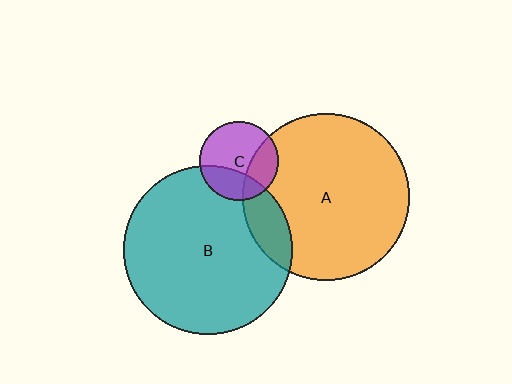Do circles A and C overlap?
Yes.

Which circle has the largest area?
Circle B (teal).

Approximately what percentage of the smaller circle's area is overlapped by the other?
Approximately 30%.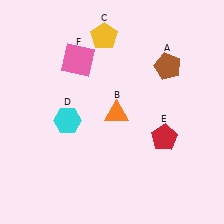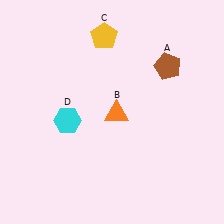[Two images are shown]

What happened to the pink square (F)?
The pink square (F) was removed in Image 2. It was in the top-left area of Image 1.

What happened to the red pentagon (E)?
The red pentagon (E) was removed in Image 2. It was in the bottom-right area of Image 1.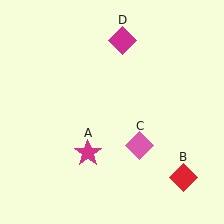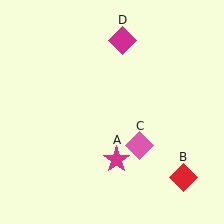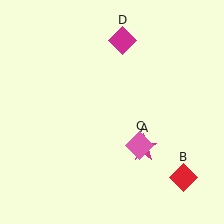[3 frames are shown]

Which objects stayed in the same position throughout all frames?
Red diamond (object B) and pink diamond (object C) and magenta diamond (object D) remained stationary.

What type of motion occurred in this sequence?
The magenta star (object A) rotated counterclockwise around the center of the scene.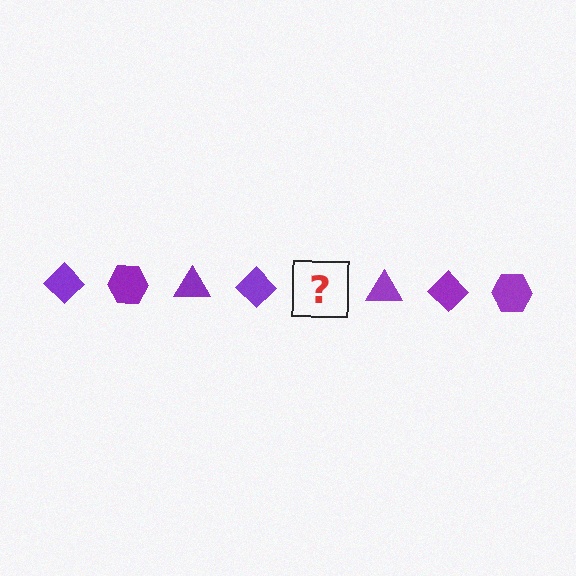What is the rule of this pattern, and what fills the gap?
The rule is that the pattern cycles through diamond, hexagon, triangle shapes in purple. The gap should be filled with a purple hexagon.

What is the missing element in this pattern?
The missing element is a purple hexagon.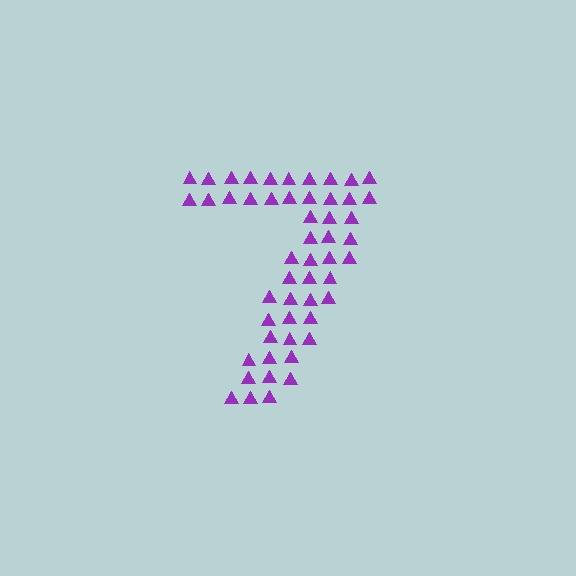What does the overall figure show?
The overall figure shows the digit 7.